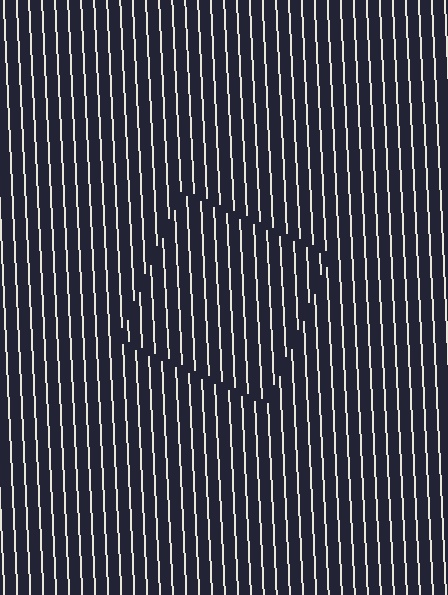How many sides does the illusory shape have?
4 sides — the line-ends trace a square.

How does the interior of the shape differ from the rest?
The interior of the shape contains the same grating, shifted by half a period — the contour is defined by the phase discontinuity where line-ends from the inner and outer gratings abut.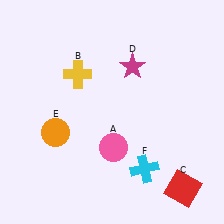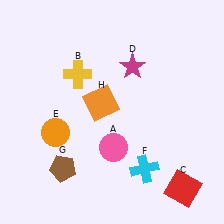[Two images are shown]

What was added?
A brown pentagon (G), an orange square (H) were added in Image 2.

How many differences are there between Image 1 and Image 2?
There are 2 differences between the two images.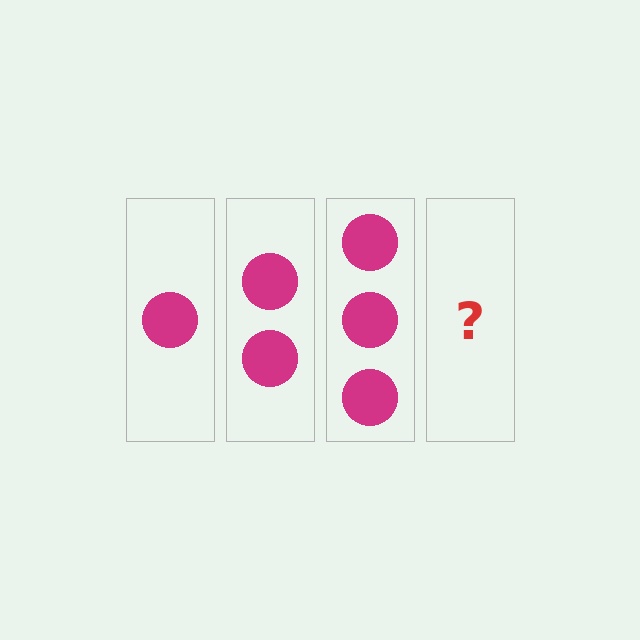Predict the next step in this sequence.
The next step is 4 circles.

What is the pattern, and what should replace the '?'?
The pattern is that each step adds one more circle. The '?' should be 4 circles.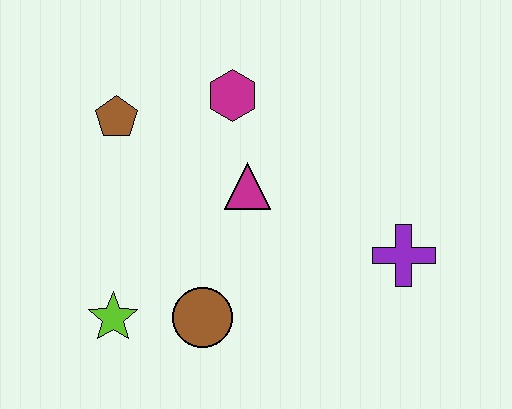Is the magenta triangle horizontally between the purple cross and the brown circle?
Yes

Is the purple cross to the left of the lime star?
No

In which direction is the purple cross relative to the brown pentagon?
The purple cross is to the right of the brown pentagon.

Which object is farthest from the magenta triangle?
The lime star is farthest from the magenta triangle.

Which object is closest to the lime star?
The brown circle is closest to the lime star.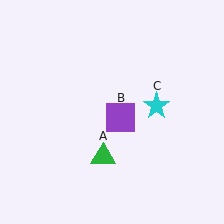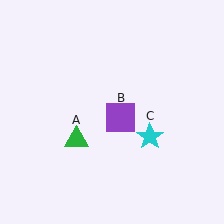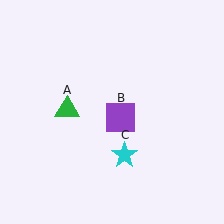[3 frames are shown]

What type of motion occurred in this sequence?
The green triangle (object A), cyan star (object C) rotated clockwise around the center of the scene.